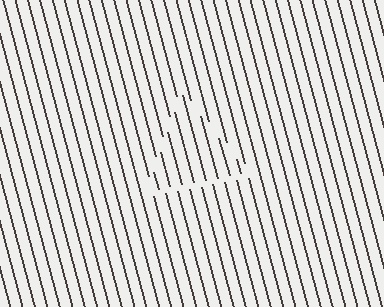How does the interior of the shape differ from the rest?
The interior of the shape contains the same grating, shifted by half a period — the contour is defined by the phase discontinuity where line-ends from the inner and outer gratings abut.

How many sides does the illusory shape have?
3 sides — the line-ends trace a triangle.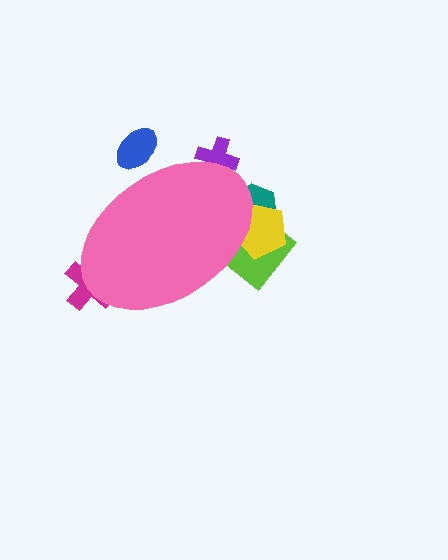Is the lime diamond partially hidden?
Yes, the lime diamond is partially hidden behind the pink ellipse.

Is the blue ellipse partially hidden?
Yes, the blue ellipse is partially hidden behind the pink ellipse.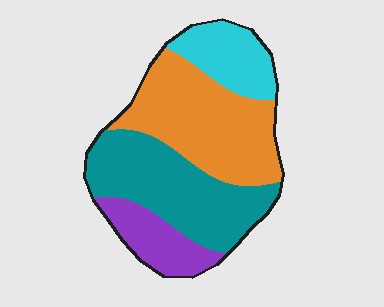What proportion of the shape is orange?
Orange takes up about three eighths (3/8) of the shape.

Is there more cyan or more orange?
Orange.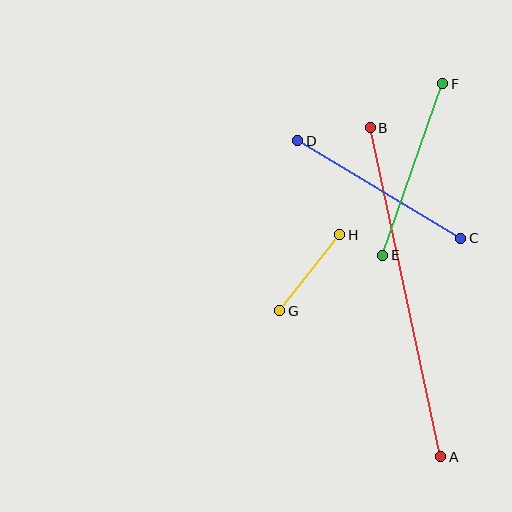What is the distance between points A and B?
The distance is approximately 336 pixels.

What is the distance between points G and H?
The distance is approximately 97 pixels.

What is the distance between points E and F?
The distance is approximately 182 pixels.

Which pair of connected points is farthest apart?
Points A and B are farthest apart.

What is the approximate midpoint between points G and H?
The midpoint is at approximately (310, 273) pixels.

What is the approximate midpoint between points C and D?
The midpoint is at approximately (379, 189) pixels.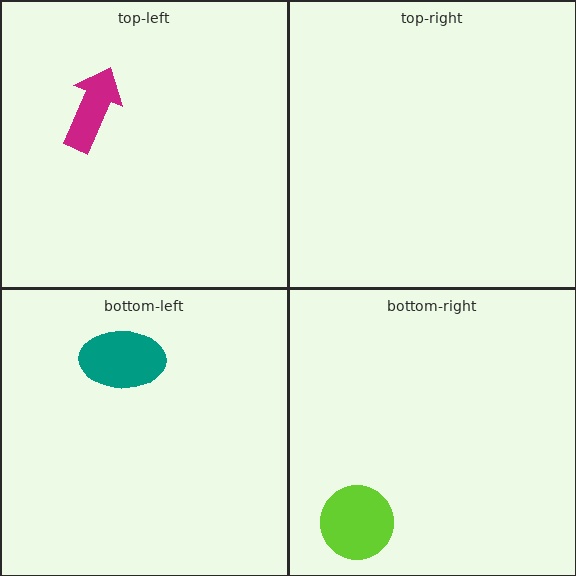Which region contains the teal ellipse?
The bottom-left region.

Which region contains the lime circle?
The bottom-right region.